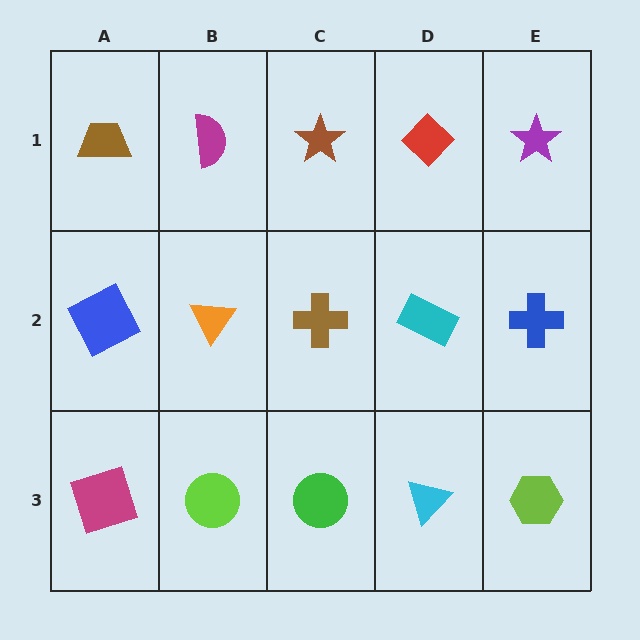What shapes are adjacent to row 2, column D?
A red diamond (row 1, column D), a cyan triangle (row 3, column D), a brown cross (row 2, column C), a blue cross (row 2, column E).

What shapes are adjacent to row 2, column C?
A brown star (row 1, column C), a green circle (row 3, column C), an orange triangle (row 2, column B), a cyan rectangle (row 2, column D).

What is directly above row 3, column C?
A brown cross.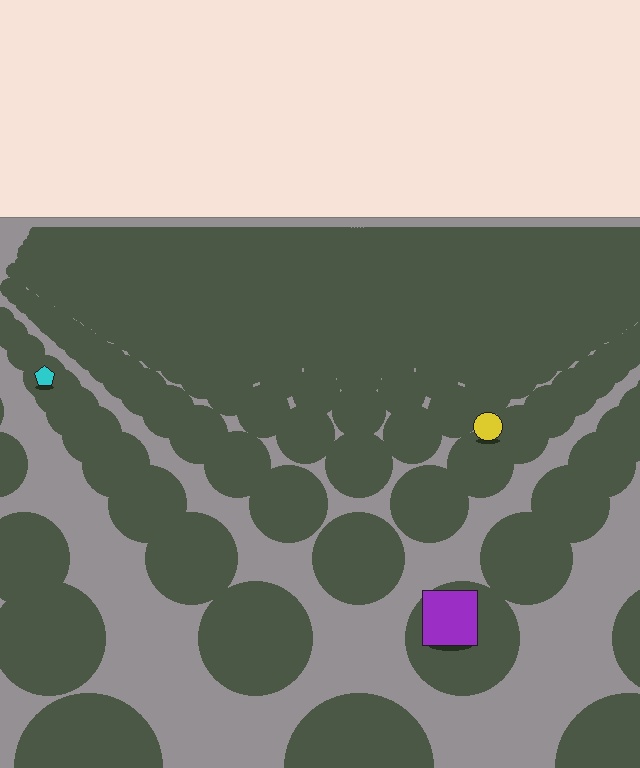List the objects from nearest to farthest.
From nearest to farthest: the purple square, the yellow circle, the cyan pentagon.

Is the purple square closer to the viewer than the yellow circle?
Yes. The purple square is closer — you can tell from the texture gradient: the ground texture is coarser near it.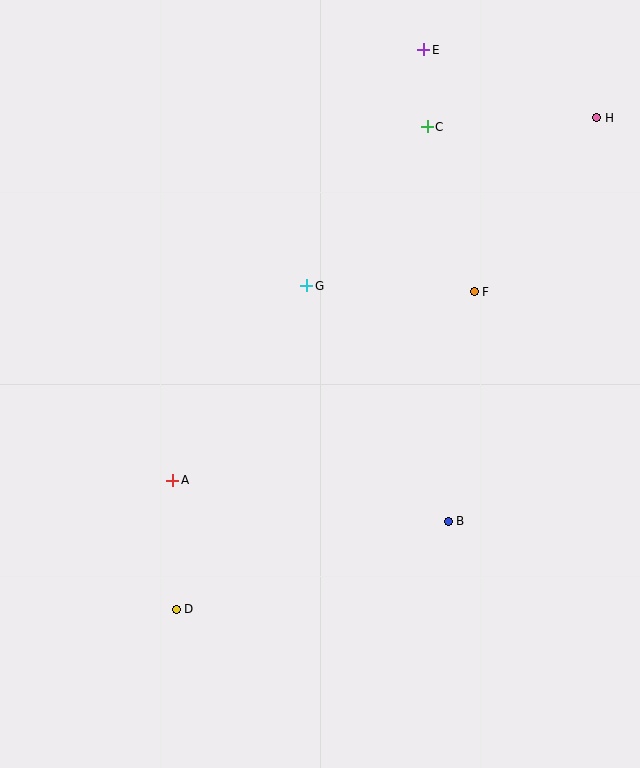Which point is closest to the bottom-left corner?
Point D is closest to the bottom-left corner.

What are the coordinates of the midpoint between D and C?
The midpoint between D and C is at (302, 368).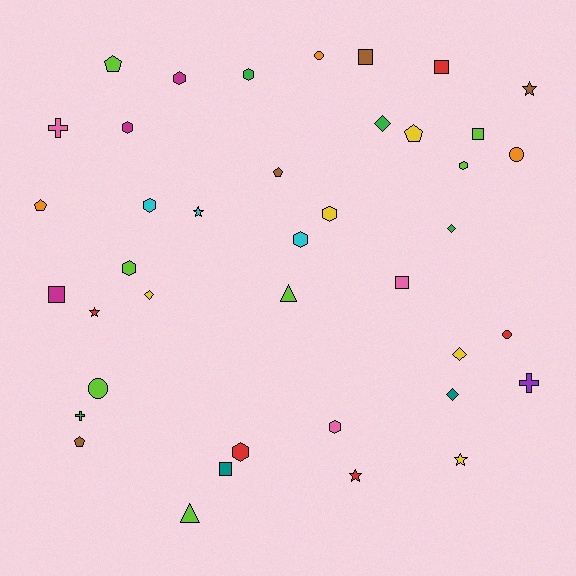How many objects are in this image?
There are 40 objects.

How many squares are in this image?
There are 6 squares.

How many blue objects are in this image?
There are no blue objects.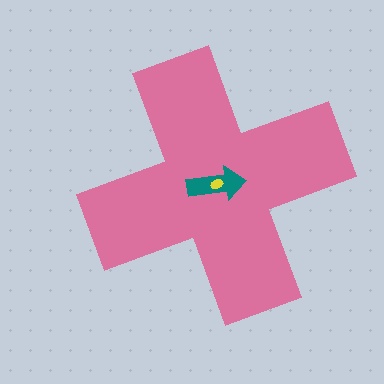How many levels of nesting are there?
3.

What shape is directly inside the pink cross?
The teal arrow.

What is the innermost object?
The yellow ellipse.